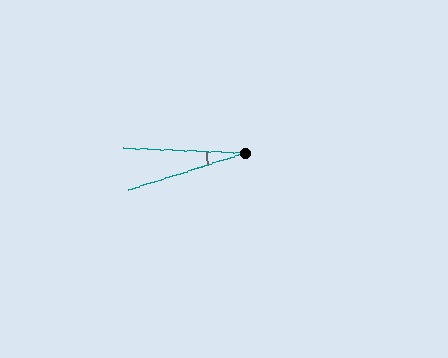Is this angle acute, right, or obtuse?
It is acute.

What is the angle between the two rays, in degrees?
Approximately 20 degrees.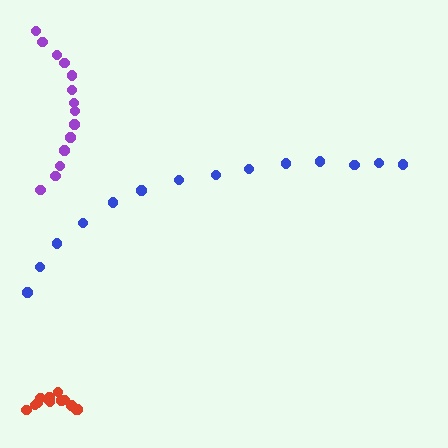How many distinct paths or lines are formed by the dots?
There are 3 distinct paths.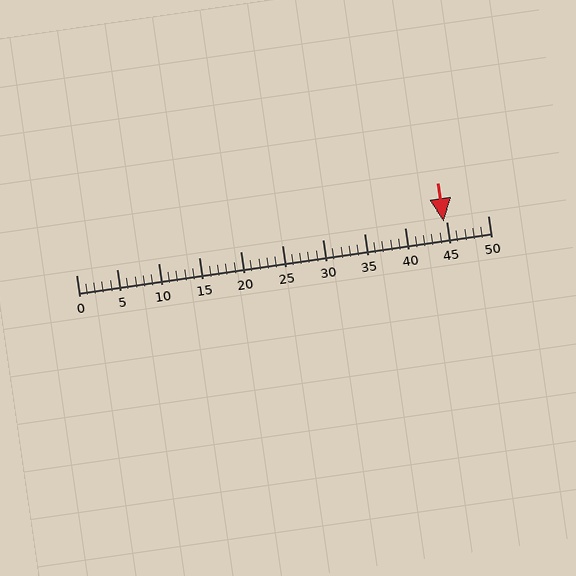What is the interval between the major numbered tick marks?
The major tick marks are spaced 5 units apart.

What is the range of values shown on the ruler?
The ruler shows values from 0 to 50.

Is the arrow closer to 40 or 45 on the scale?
The arrow is closer to 45.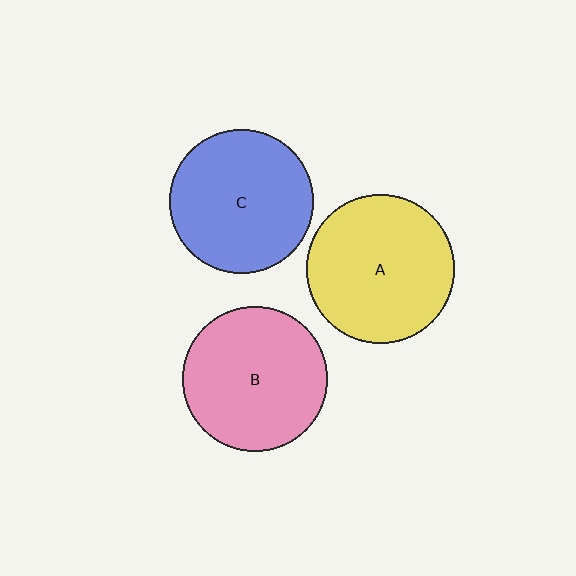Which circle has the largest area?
Circle A (yellow).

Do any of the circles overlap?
No, none of the circles overlap.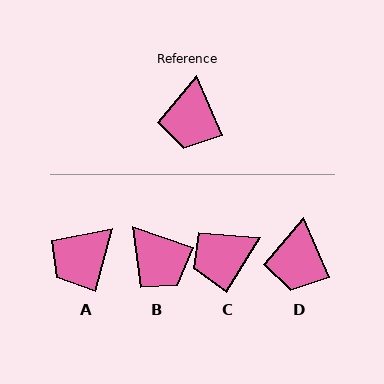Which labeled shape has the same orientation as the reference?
D.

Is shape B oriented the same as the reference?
No, it is off by about 47 degrees.